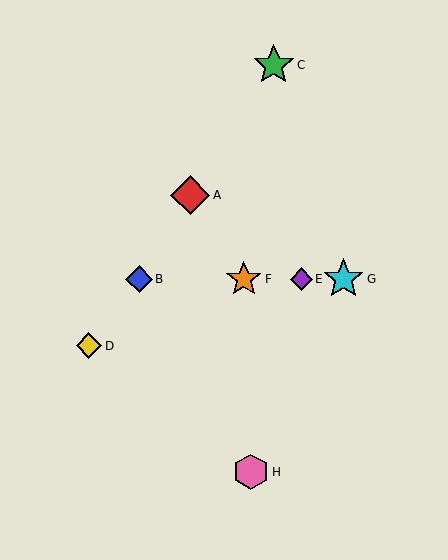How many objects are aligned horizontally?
4 objects (B, E, F, G) are aligned horizontally.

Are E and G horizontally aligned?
Yes, both are at y≈279.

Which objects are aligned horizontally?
Objects B, E, F, G are aligned horizontally.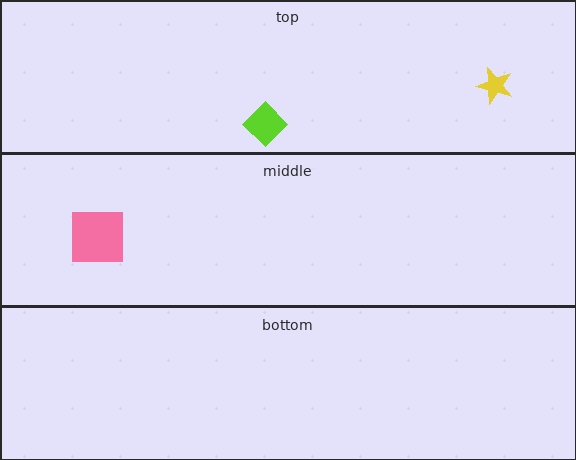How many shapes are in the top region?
2.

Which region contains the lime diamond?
The top region.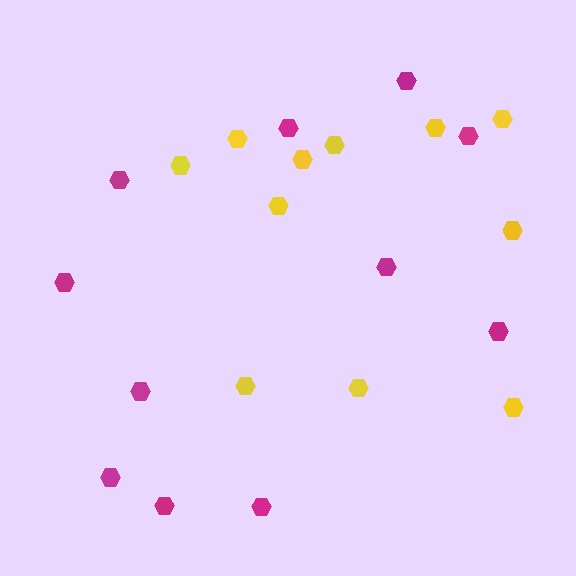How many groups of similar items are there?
There are 2 groups: one group of magenta hexagons (11) and one group of yellow hexagons (11).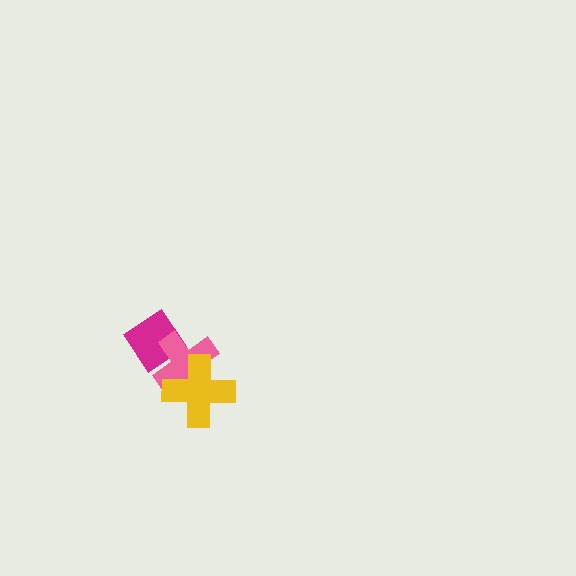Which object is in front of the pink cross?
The yellow cross is in front of the pink cross.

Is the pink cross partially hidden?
Yes, it is partially covered by another shape.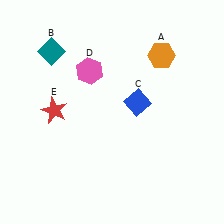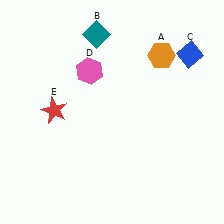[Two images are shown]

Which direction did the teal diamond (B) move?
The teal diamond (B) moved right.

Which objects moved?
The objects that moved are: the teal diamond (B), the blue diamond (C).